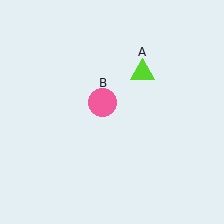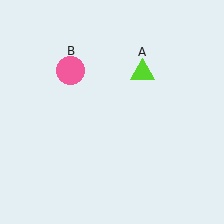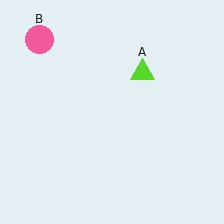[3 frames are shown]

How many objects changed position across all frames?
1 object changed position: pink circle (object B).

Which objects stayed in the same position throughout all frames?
Lime triangle (object A) remained stationary.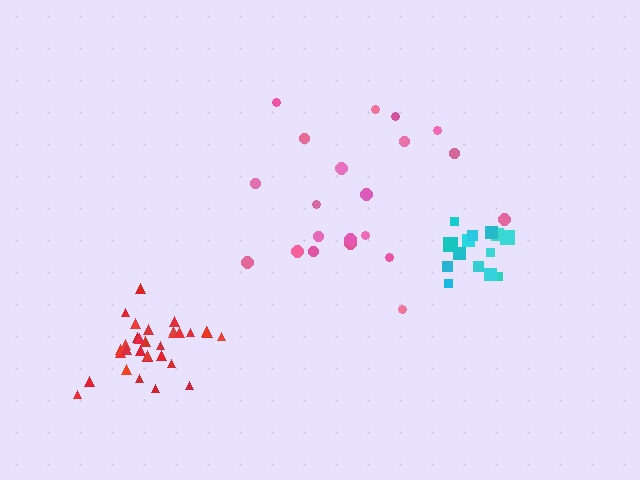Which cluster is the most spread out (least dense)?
Pink.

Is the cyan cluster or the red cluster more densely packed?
Red.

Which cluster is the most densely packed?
Red.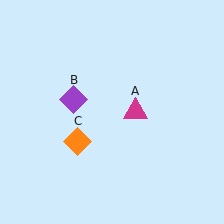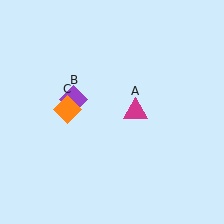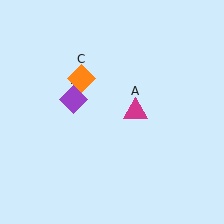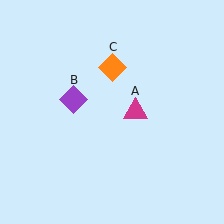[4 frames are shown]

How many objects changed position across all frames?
1 object changed position: orange diamond (object C).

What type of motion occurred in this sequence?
The orange diamond (object C) rotated clockwise around the center of the scene.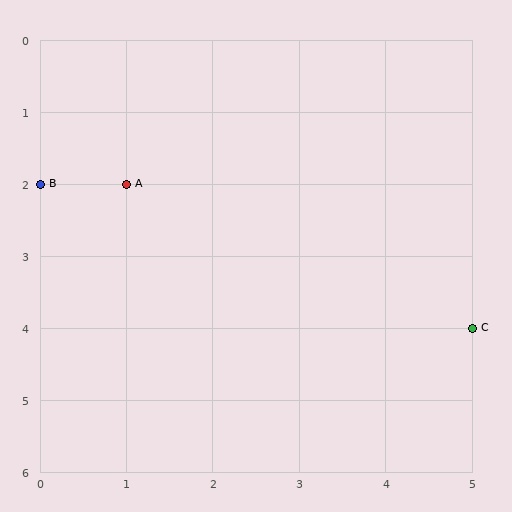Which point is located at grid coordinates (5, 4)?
Point C is at (5, 4).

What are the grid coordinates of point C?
Point C is at grid coordinates (5, 4).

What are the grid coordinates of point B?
Point B is at grid coordinates (0, 2).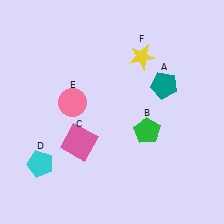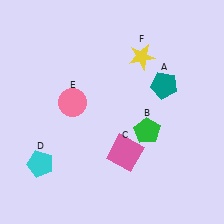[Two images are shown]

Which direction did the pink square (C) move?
The pink square (C) moved right.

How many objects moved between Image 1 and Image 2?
1 object moved between the two images.